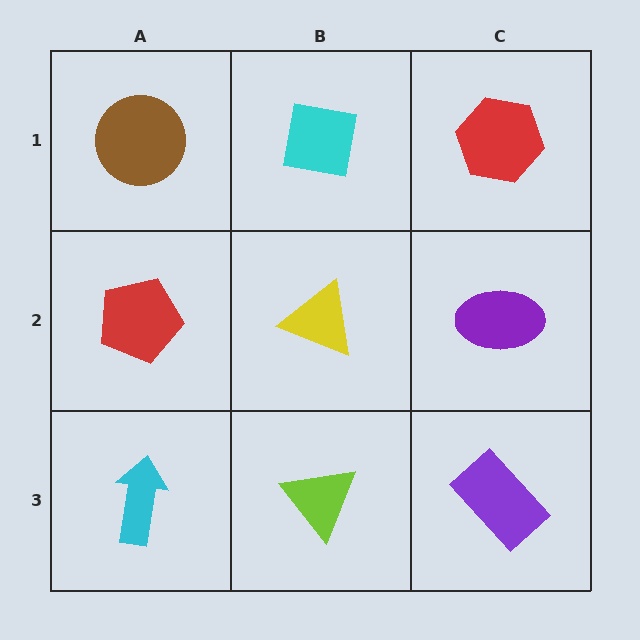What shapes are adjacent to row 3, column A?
A red pentagon (row 2, column A), a lime triangle (row 3, column B).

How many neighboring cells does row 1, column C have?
2.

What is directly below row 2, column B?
A lime triangle.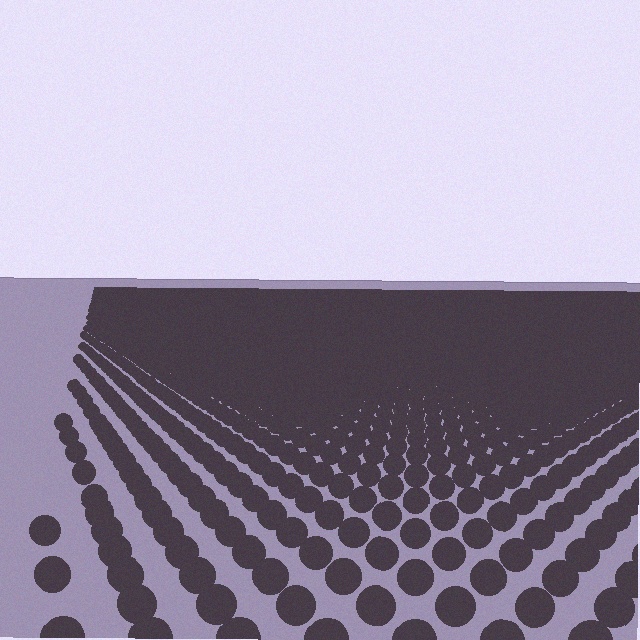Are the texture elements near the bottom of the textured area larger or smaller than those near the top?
Larger. Near the bottom, elements are closer to the viewer and appear at a bigger on-screen size.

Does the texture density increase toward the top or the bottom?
Density increases toward the top.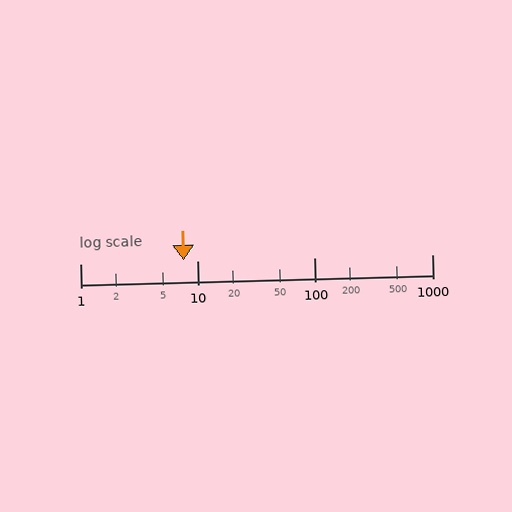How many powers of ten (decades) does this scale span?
The scale spans 3 decades, from 1 to 1000.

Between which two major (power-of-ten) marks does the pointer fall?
The pointer is between 1 and 10.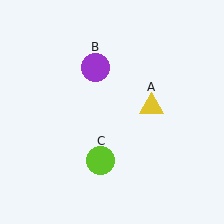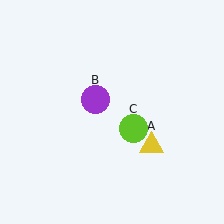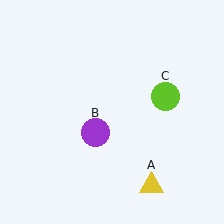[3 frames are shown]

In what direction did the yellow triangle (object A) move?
The yellow triangle (object A) moved down.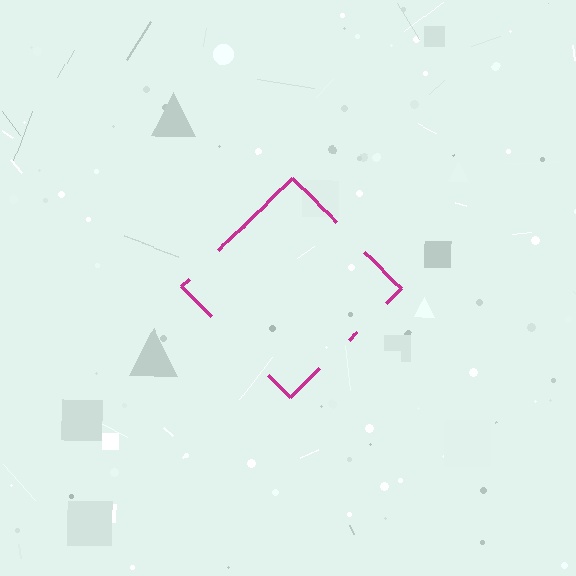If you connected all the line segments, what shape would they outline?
They would outline a diamond.